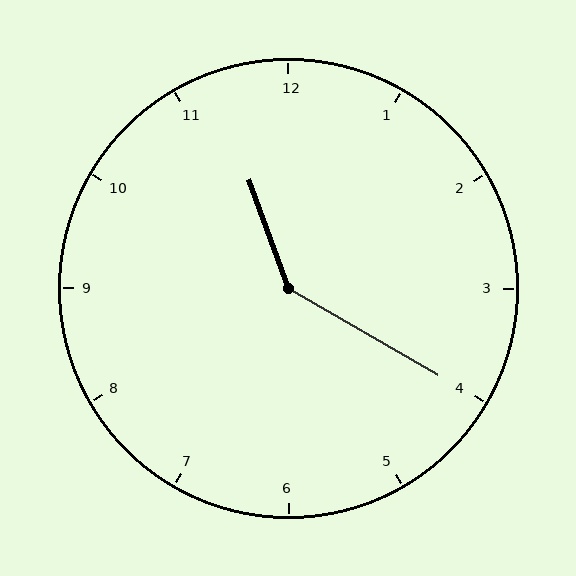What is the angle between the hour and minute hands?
Approximately 140 degrees.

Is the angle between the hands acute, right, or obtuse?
It is obtuse.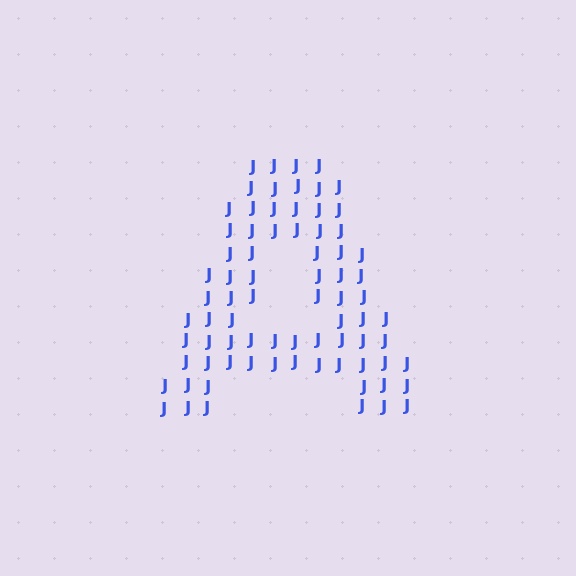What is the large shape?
The large shape is the letter A.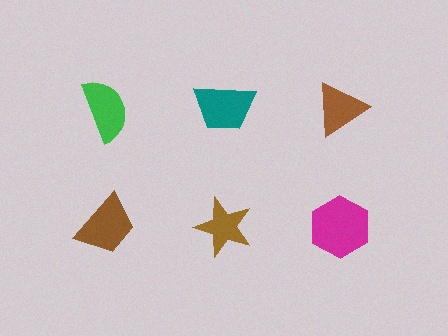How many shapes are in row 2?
3 shapes.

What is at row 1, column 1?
A green semicircle.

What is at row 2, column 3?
A magenta hexagon.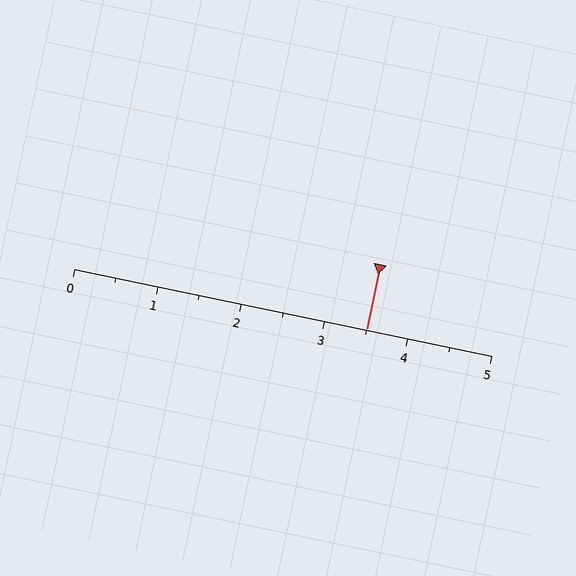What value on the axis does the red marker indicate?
The marker indicates approximately 3.5.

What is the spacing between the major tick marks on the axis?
The major ticks are spaced 1 apart.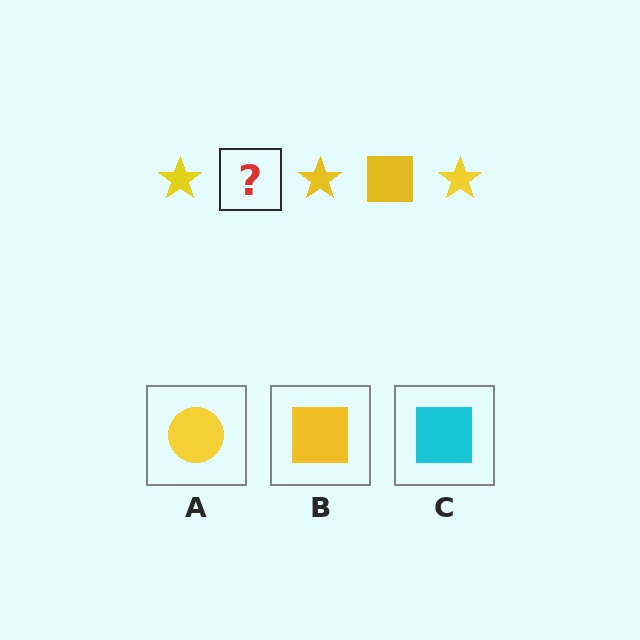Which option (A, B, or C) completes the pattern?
B.